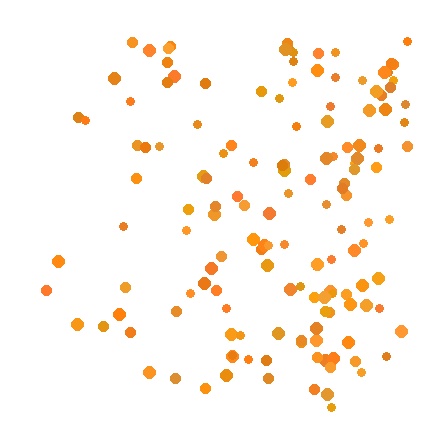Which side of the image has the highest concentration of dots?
The right.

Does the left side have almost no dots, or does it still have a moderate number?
Still a moderate number, just noticeably fewer than the right.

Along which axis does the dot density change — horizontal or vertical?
Horizontal.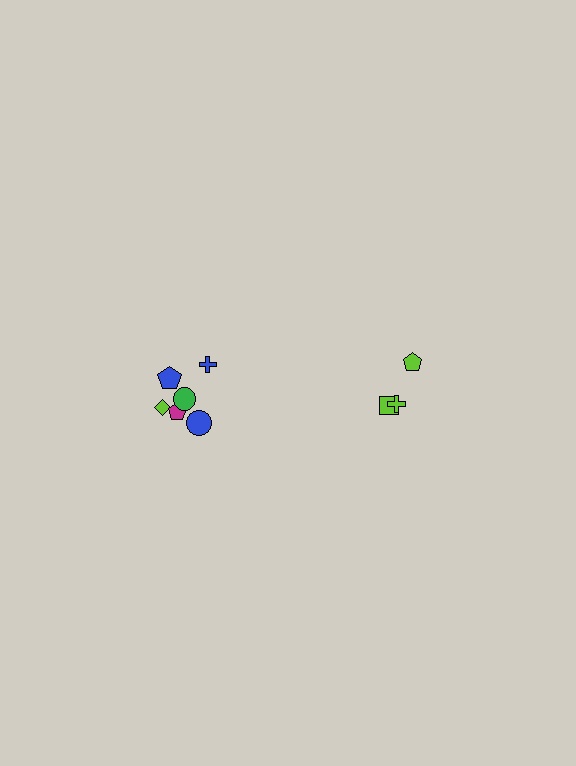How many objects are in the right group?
There are 3 objects.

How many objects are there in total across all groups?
There are 9 objects.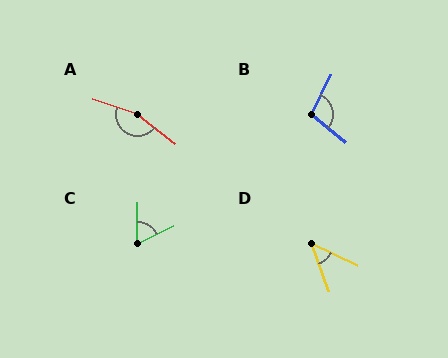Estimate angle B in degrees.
Approximately 103 degrees.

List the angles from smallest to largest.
D (44°), C (63°), B (103°), A (161°).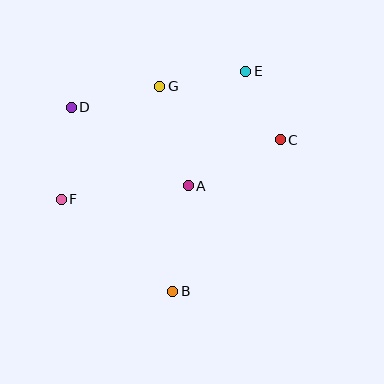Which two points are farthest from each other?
Points B and E are farthest from each other.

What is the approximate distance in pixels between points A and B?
The distance between A and B is approximately 107 pixels.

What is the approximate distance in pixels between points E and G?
The distance between E and G is approximately 87 pixels.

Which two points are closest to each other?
Points C and E are closest to each other.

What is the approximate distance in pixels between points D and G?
The distance between D and G is approximately 91 pixels.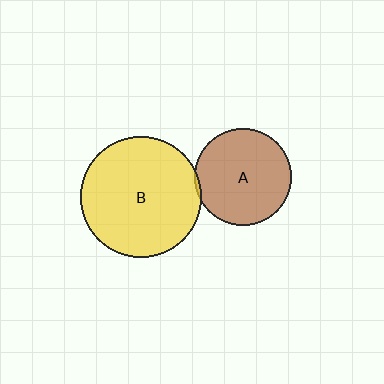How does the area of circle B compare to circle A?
Approximately 1.5 times.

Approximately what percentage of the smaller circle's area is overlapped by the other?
Approximately 5%.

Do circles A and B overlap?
Yes.